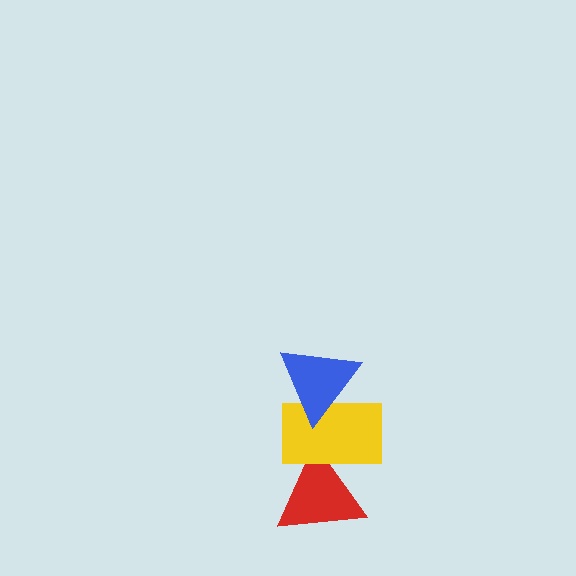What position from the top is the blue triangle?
The blue triangle is 1st from the top.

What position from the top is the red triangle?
The red triangle is 3rd from the top.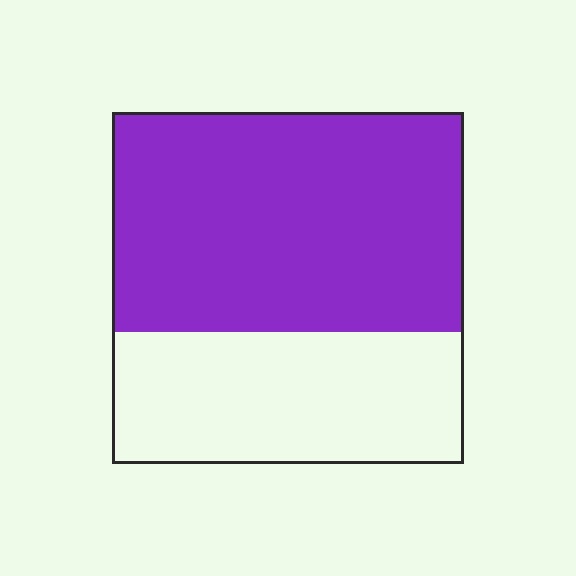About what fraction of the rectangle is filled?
About five eighths (5/8).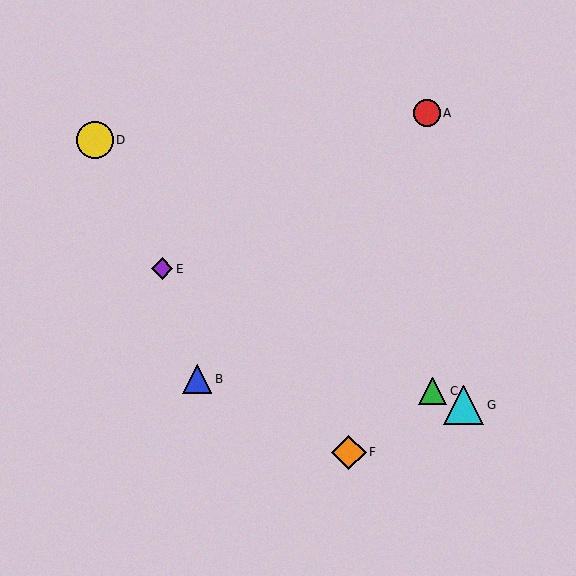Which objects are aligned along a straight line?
Objects C, E, G are aligned along a straight line.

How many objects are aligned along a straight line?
3 objects (C, E, G) are aligned along a straight line.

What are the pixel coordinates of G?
Object G is at (464, 405).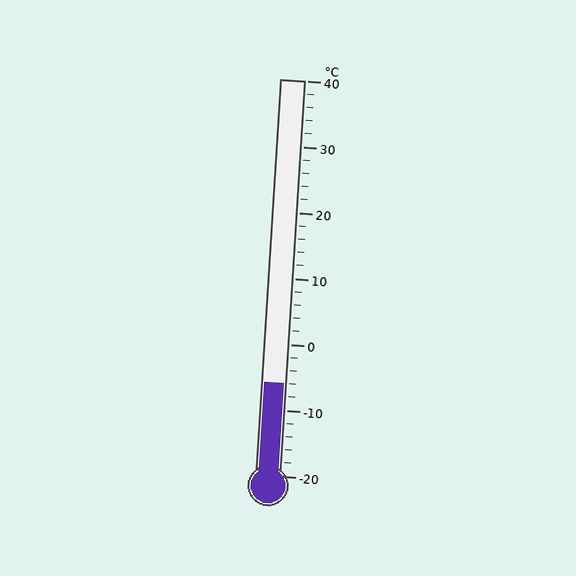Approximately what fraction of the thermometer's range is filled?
The thermometer is filled to approximately 25% of its range.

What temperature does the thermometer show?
The thermometer shows approximately -6°C.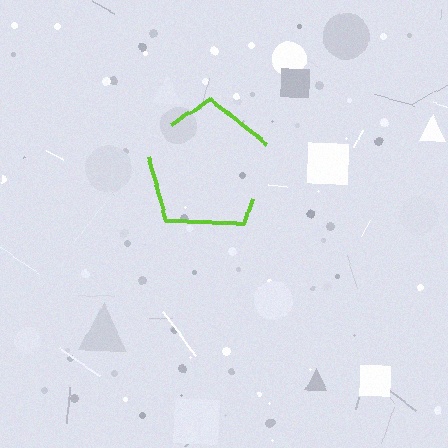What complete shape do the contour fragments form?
The contour fragments form a pentagon.